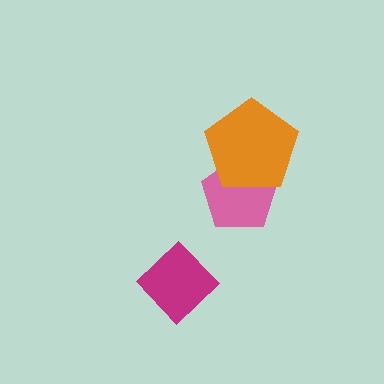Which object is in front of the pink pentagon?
The orange pentagon is in front of the pink pentagon.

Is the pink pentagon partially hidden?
Yes, it is partially covered by another shape.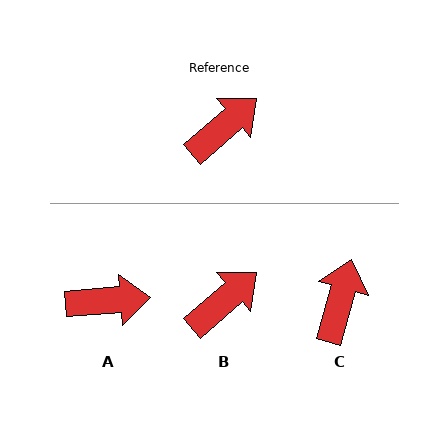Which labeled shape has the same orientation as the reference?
B.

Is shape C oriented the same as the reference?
No, it is off by about 33 degrees.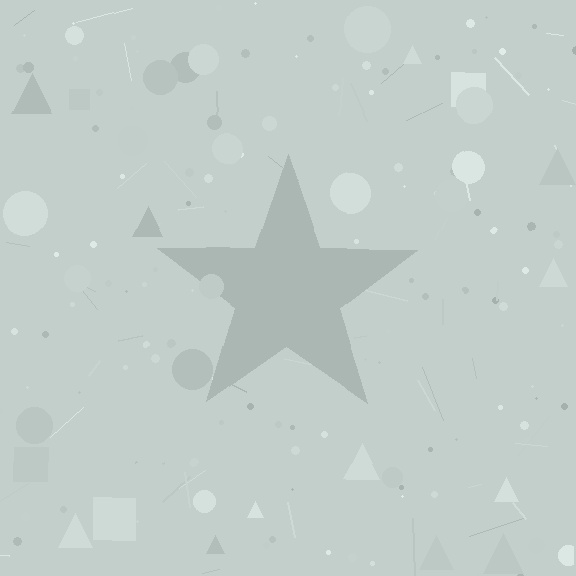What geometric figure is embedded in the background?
A star is embedded in the background.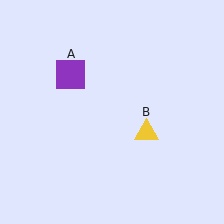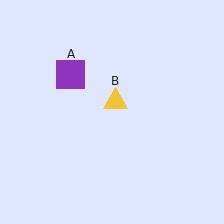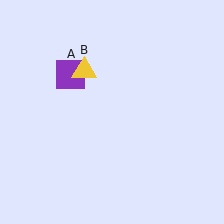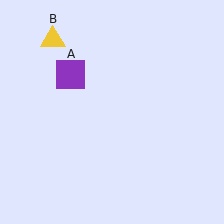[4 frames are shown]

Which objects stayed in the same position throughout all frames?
Purple square (object A) remained stationary.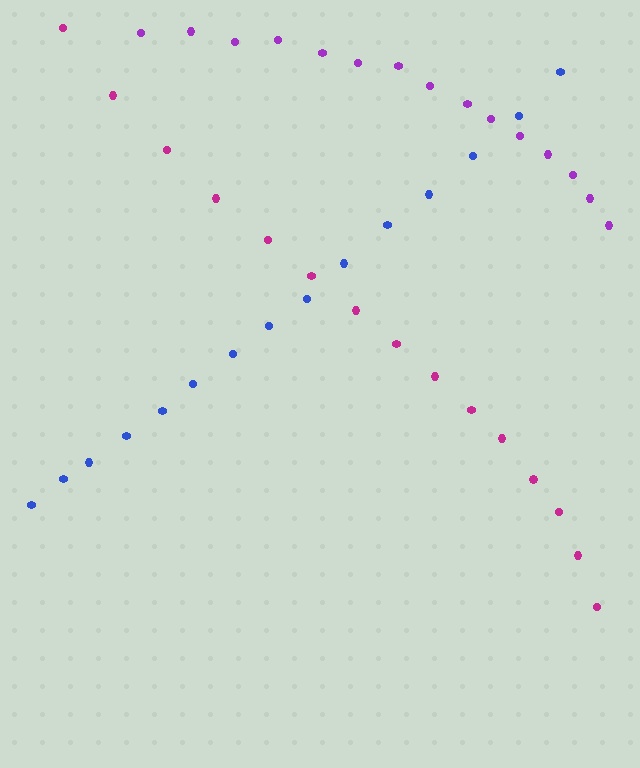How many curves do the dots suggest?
There are 3 distinct paths.